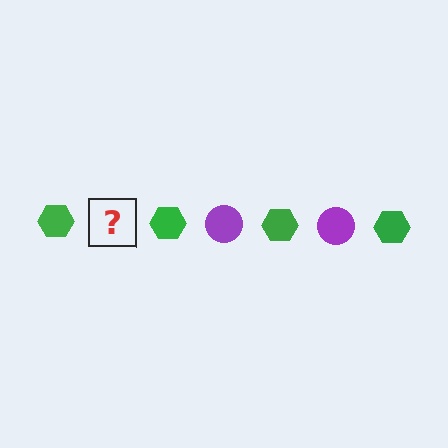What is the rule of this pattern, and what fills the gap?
The rule is that the pattern alternates between green hexagon and purple circle. The gap should be filled with a purple circle.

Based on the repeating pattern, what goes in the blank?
The blank should be a purple circle.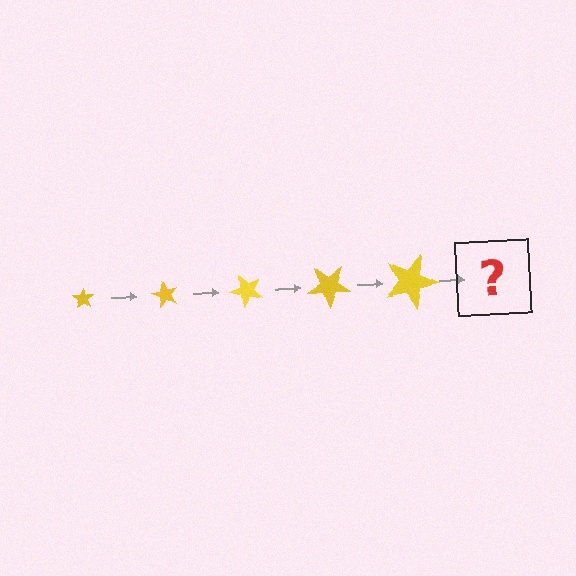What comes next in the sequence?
The next element should be a star, larger than the previous one and rotated 300 degrees from the start.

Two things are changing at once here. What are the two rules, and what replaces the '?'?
The two rules are that the star grows larger each step and it rotates 60 degrees each step. The '?' should be a star, larger than the previous one and rotated 300 degrees from the start.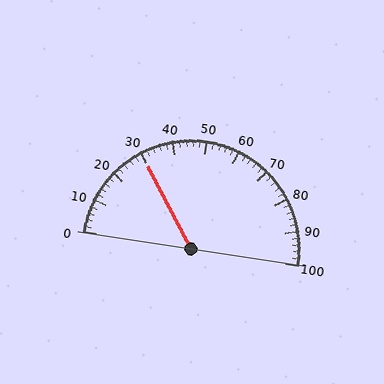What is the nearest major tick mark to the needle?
The nearest major tick mark is 30.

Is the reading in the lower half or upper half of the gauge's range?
The reading is in the lower half of the range (0 to 100).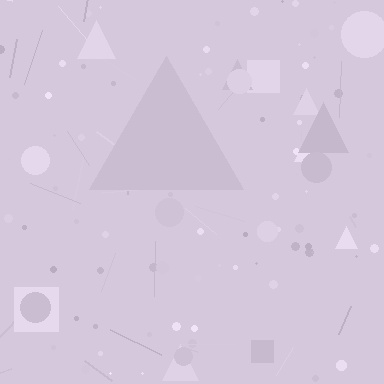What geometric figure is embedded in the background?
A triangle is embedded in the background.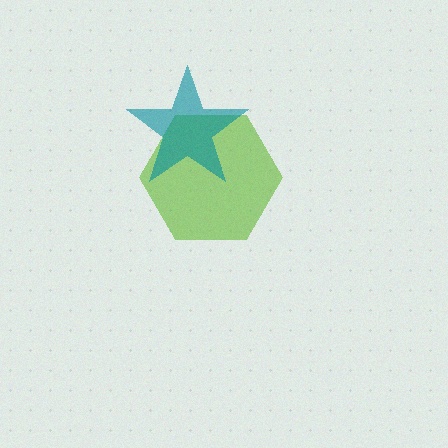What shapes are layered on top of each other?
The layered shapes are: a lime hexagon, a teal star.